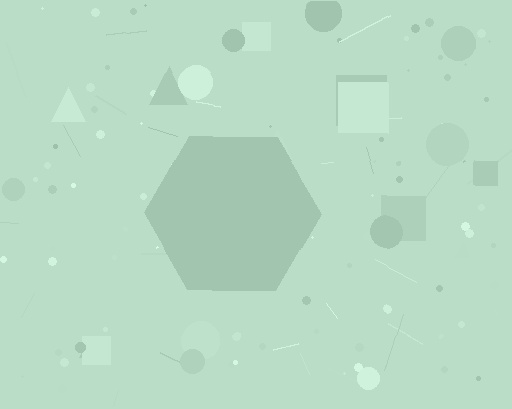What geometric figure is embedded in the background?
A hexagon is embedded in the background.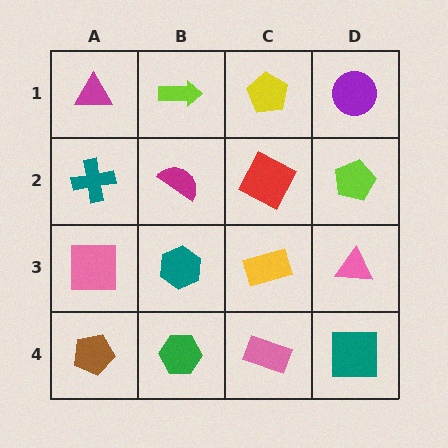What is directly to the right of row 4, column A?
A green hexagon.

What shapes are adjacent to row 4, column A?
A pink square (row 3, column A), a green hexagon (row 4, column B).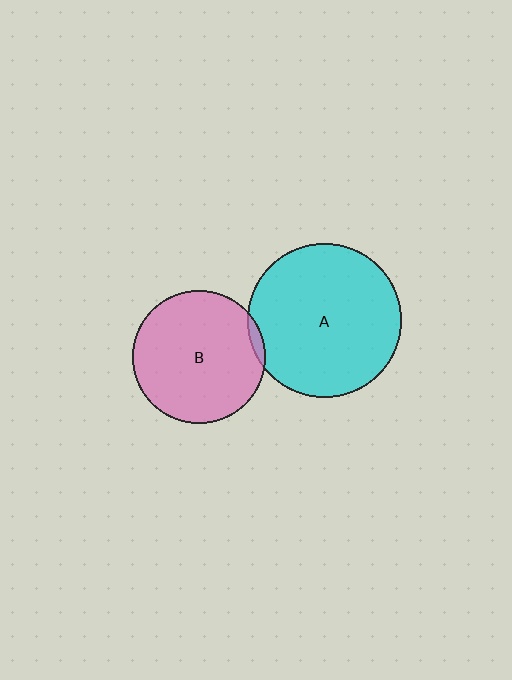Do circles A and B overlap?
Yes.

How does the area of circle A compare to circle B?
Approximately 1.3 times.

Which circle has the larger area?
Circle A (cyan).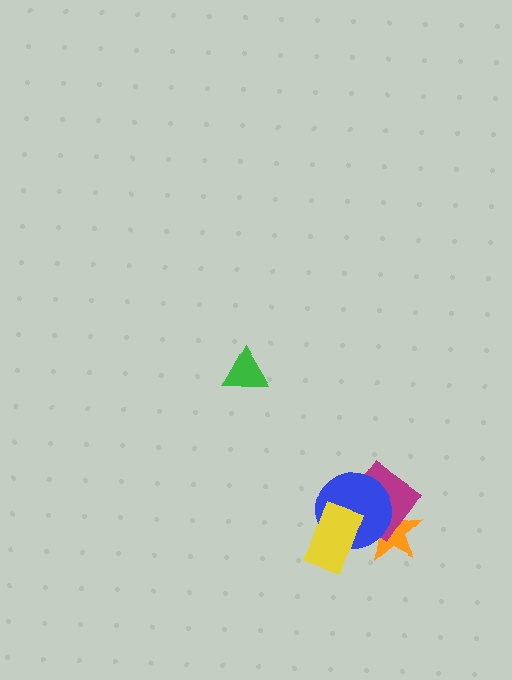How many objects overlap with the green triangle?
0 objects overlap with the green triangle.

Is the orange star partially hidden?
Yes, it is partially covered by another shape.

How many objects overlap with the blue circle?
3 objects overlap with the blue circle.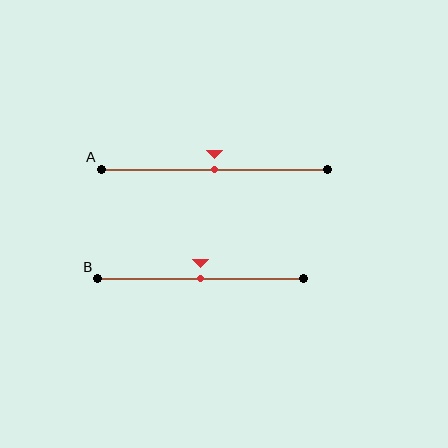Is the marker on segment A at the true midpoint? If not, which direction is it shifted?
Yes, the marker on segment A is at the true midpoint.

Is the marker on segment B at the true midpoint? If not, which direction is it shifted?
Yes, the marker on segment B is at the true midpoint.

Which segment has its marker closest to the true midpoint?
Segment A has its marker closest to the true midpoint.